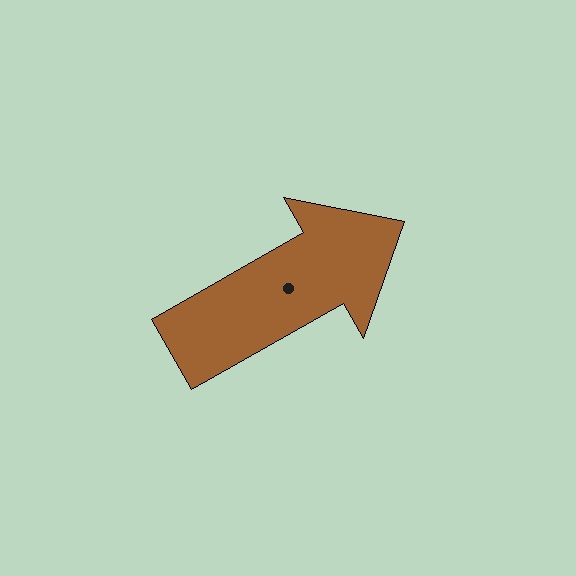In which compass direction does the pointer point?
Northeast.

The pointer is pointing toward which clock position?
Roughly 2 o'clock.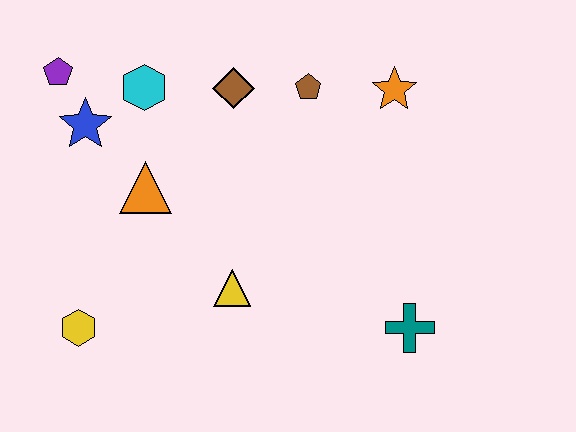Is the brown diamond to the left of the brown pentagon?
Yes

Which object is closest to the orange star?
The brown pentagon is closest to the orange star.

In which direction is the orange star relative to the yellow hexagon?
The orange star is to the right of the yellow hexagon.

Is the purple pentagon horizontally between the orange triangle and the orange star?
No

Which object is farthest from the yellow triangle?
The purple pentagon is farthest from the yellow triangle.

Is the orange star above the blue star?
Yes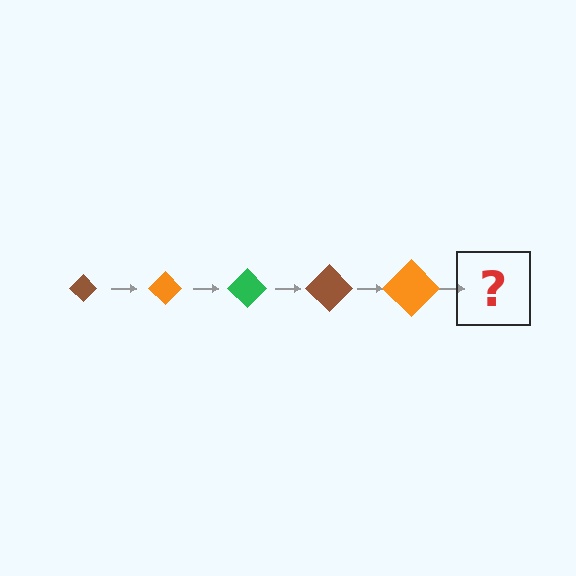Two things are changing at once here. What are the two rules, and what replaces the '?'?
The two rules are that the diamond grows larger each step and the color cycles through brown, orange, and green. The '?' should be a green diamond, larger than the previous one.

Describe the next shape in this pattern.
It should be a green diamond, larger than the previous one.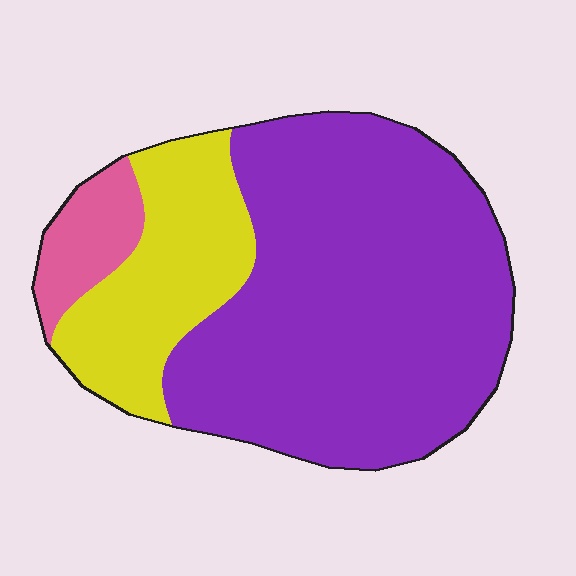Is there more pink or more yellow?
Yellow.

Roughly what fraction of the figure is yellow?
Yellow takes up less than a quarter of the figure.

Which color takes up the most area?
Purple, at roughly 70%.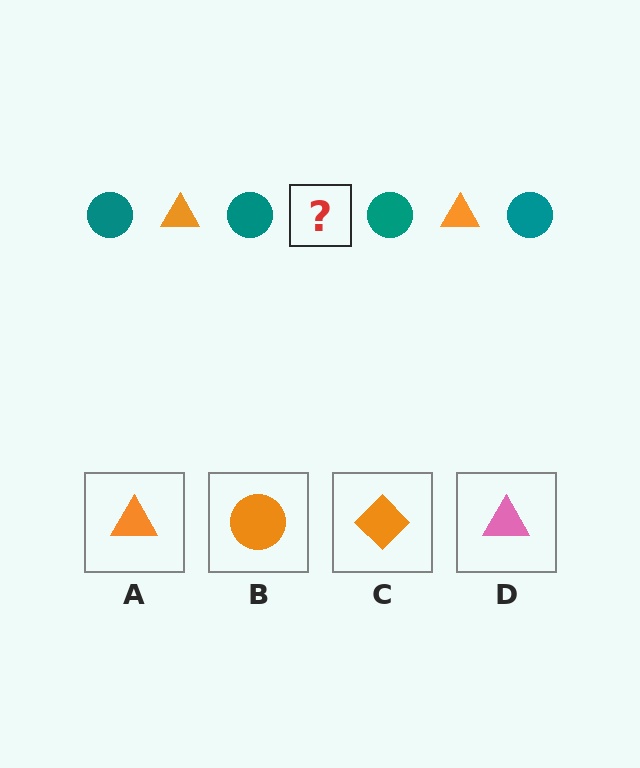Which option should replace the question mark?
Option A.